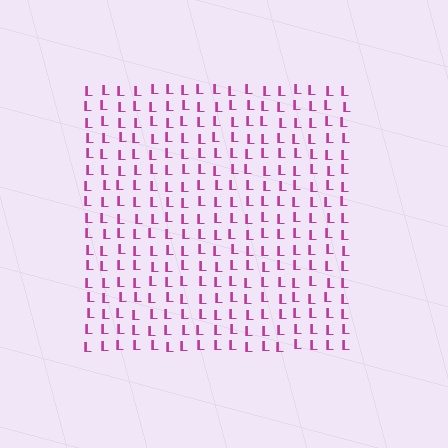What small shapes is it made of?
It is made of small letter L's.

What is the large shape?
The large shape is a square.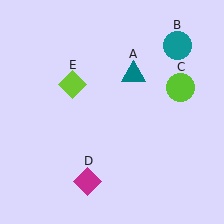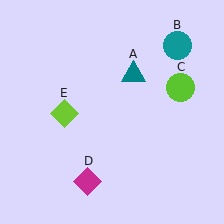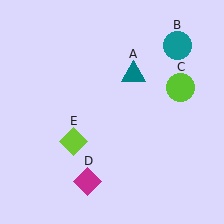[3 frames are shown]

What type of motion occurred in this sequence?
The lime diamond (object E) rotated counterclockwise around the center of the scene.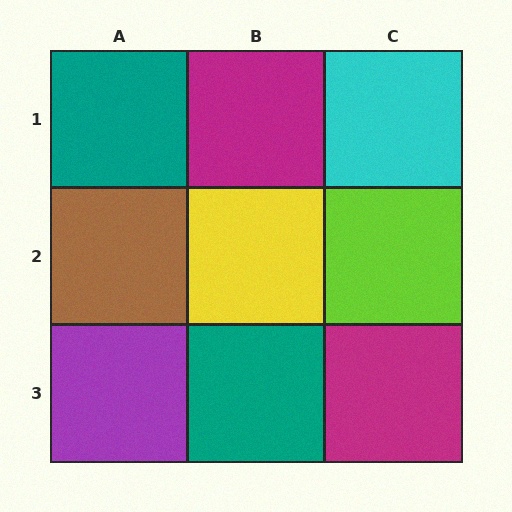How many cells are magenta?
2 cells are magenta.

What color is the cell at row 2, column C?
Lime.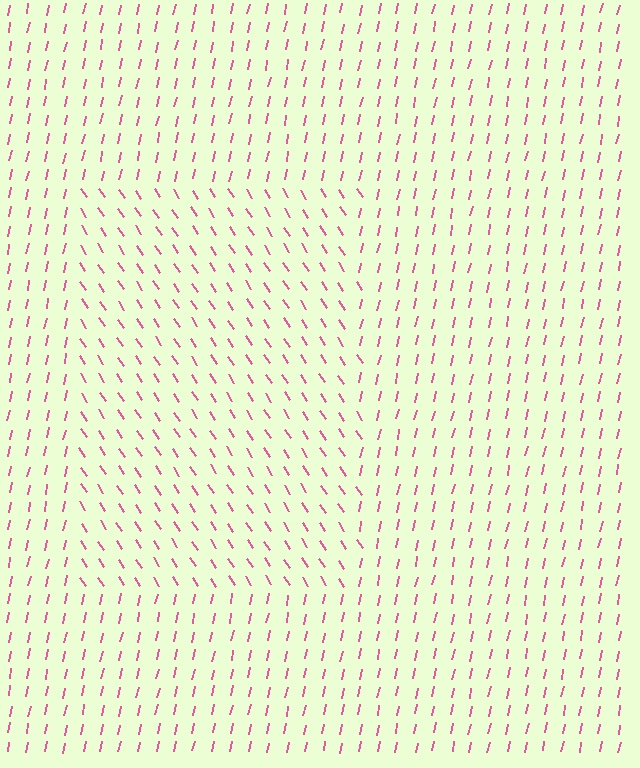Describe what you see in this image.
The image is filled with small pink line segments. A rectangle region in the image has lines oriented differently from the surrounding lines, creating a visible texture boundary.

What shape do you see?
I see a rectangle.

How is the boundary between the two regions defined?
The boundary is defined purely by a change in line orientation (approximately 45 degrees difference). All lines are the same color and thickness.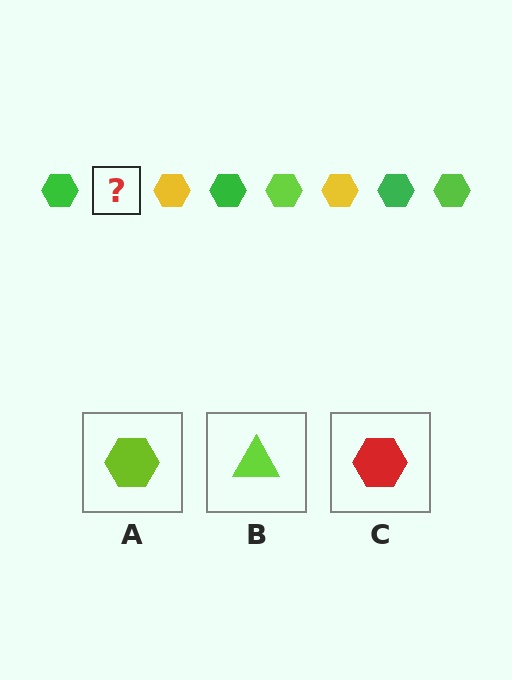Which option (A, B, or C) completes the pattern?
A.